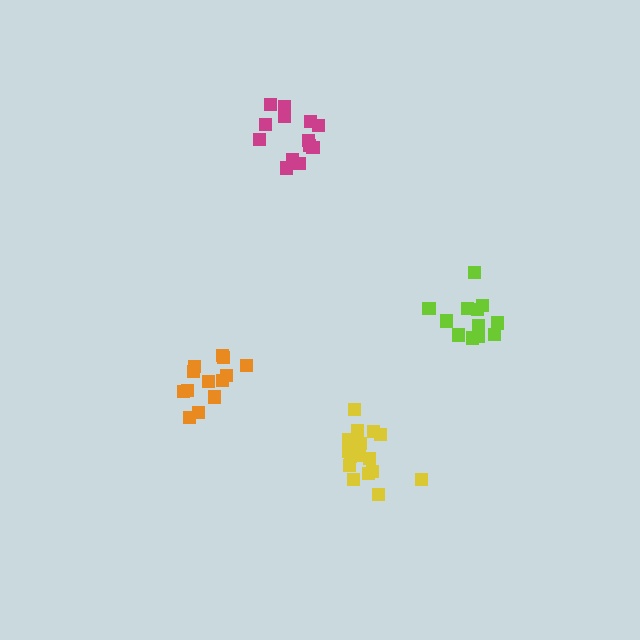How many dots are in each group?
Group 1: 13 dots, Group 2: 13 dots, Group 3: 14 dots, Group 4: 16 dots (56 total).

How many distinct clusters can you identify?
There are 4 distinct clusters.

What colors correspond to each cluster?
The clusters are colored: magenta, lime, orange, yellow.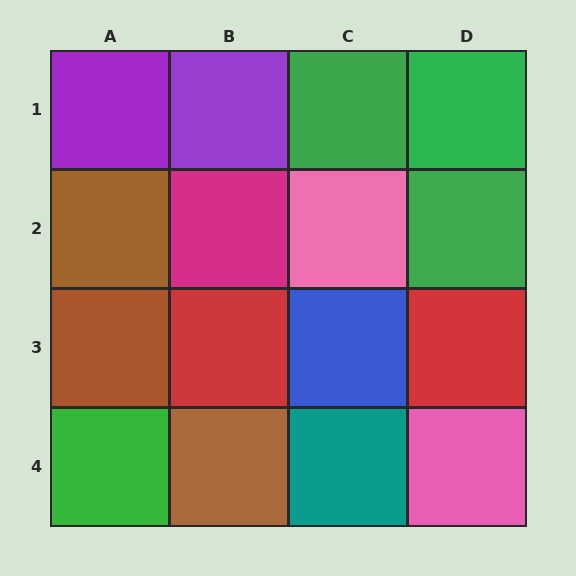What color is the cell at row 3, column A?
Brown.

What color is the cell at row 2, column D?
Green.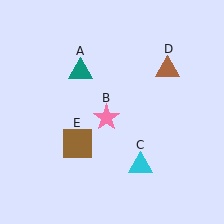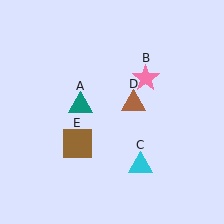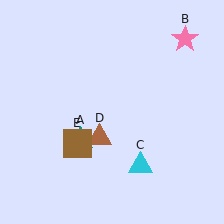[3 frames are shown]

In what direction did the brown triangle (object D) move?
The brown triangle (object D) moved down and to the left.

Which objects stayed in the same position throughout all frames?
Cyan triangle (object C) and brown square (object E) remained stationary.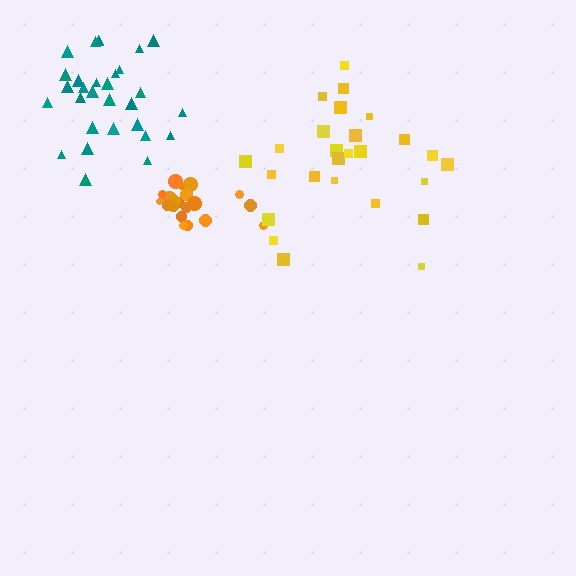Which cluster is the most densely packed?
Orange.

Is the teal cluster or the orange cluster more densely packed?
Orange.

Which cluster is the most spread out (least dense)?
Yellow.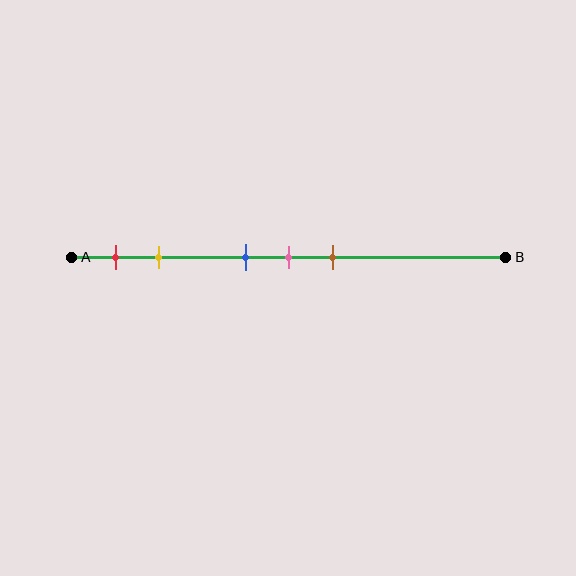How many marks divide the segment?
There are 5 marks dividing the segment.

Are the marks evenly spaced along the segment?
No, the marks are not evenly spaced.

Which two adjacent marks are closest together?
The blue and pink marks are the closest adjacent pair.